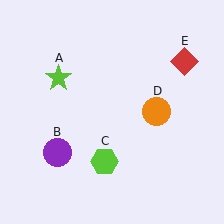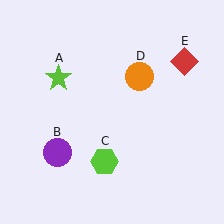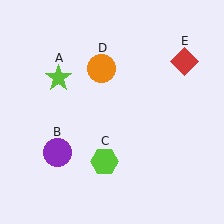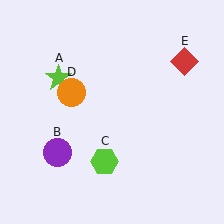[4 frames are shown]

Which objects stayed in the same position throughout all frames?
Lime star (object A) and purple circle (object B) and lime hexagon (object C) and red diamond (object E) remained stationary.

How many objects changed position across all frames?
1 object changed position: orange circle (object D).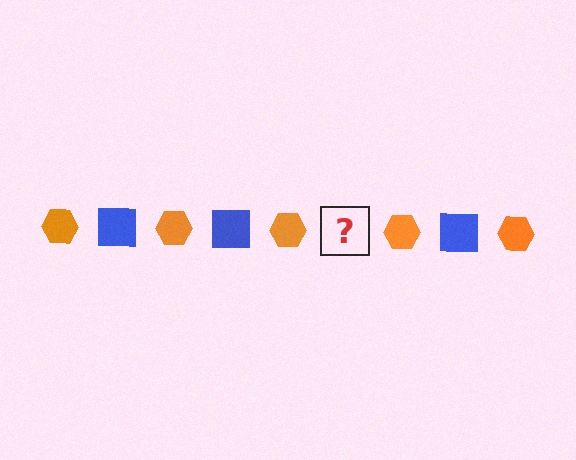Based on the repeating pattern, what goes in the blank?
The blank should be a blue square.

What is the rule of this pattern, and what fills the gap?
The rule is that the pattern alternates between orange hexagon and blue square. The gap should be filled with a blue square.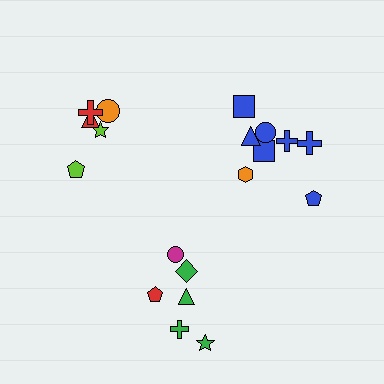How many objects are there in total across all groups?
There are 19 objects.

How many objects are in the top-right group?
There are 8 objects.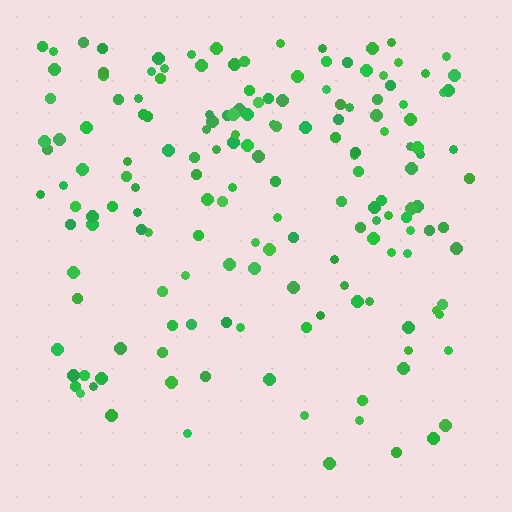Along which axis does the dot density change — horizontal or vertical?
Vertical.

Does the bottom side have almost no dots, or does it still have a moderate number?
Still a moderate number, just noticeably fewer than the top.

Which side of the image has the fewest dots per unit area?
The bottom.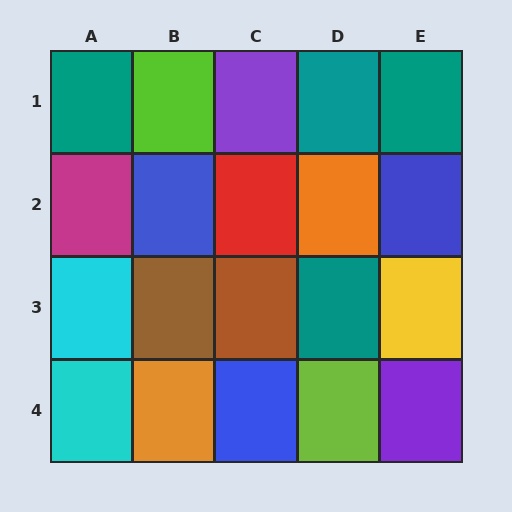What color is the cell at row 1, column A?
Teal.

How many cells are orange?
2 cells are orange.